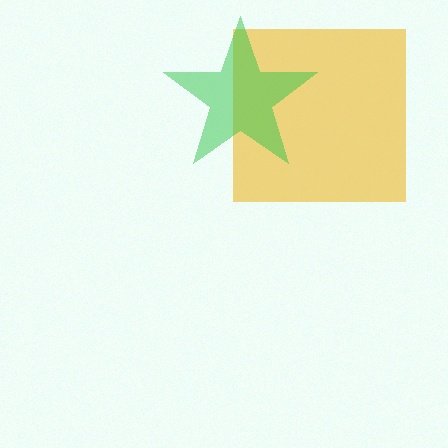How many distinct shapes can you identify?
There are 2 distinct shapes: a yellow square, a green star.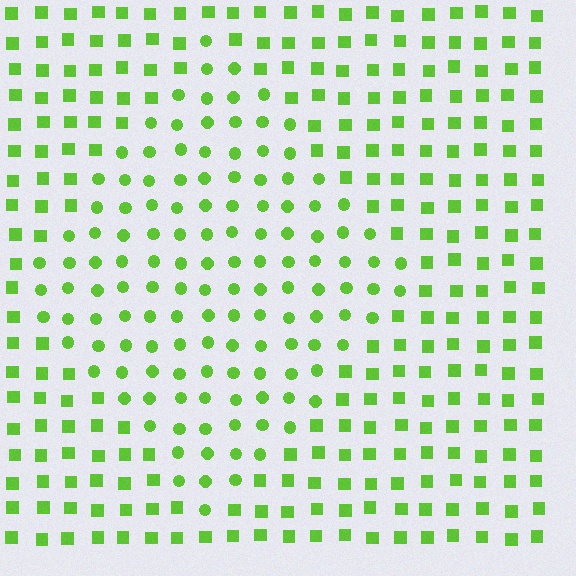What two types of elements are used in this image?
The image uses circles inside the diamond region and squares outside it.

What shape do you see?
I see a diamond.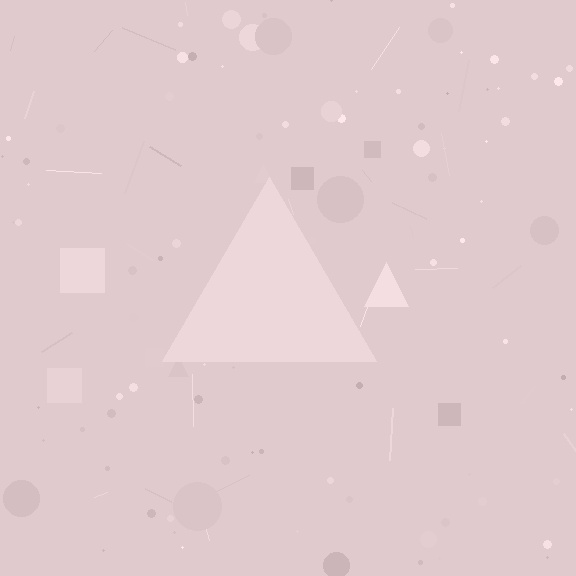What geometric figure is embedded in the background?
A triangle is embedded in the background.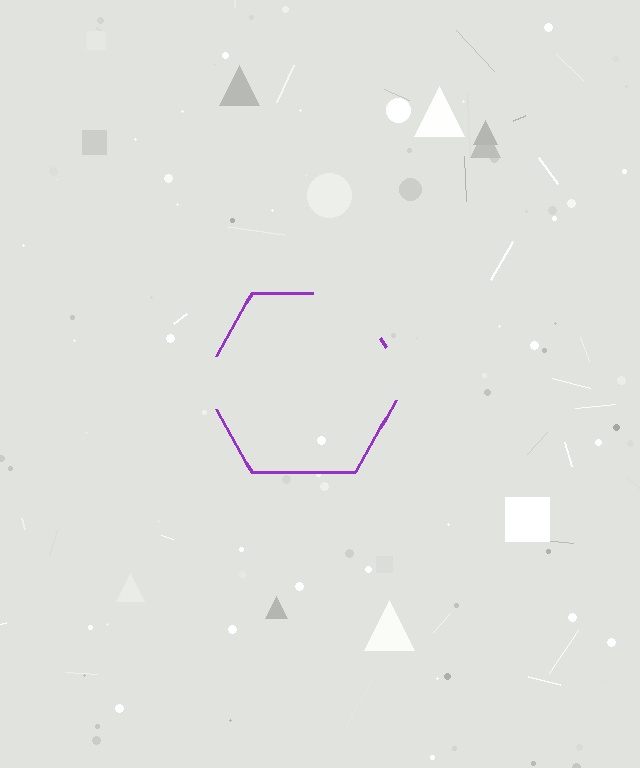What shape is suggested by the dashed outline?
The dashed outline suggests a hexagon.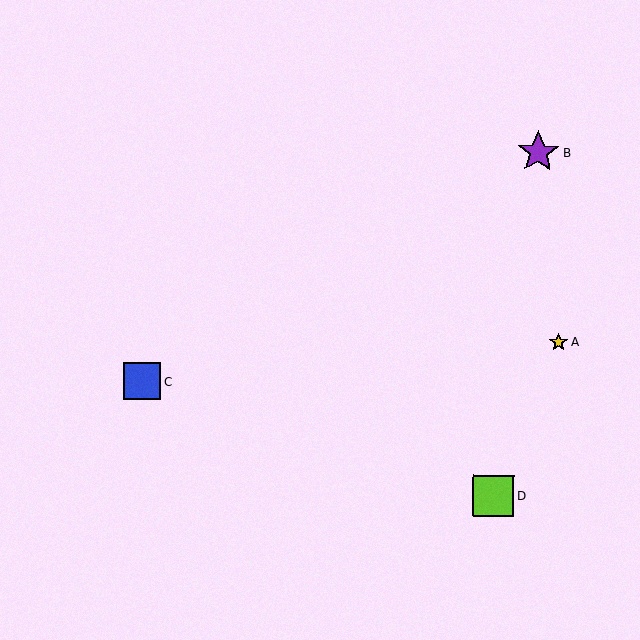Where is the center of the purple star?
The center of the purple star is at (538, 152).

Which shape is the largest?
The purple star (labeled B) is the largest.